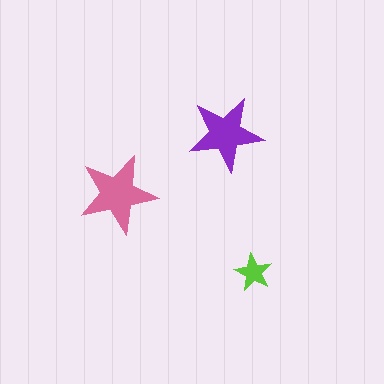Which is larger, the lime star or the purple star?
The purple one.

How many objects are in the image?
There are 3 objects in the image.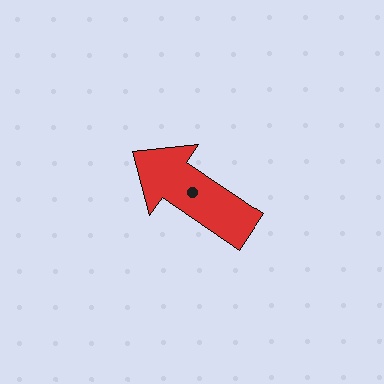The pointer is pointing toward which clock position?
Roughly 10 o'clock.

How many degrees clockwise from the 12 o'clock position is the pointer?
Approximately 304 degrees.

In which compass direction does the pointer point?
Northwest.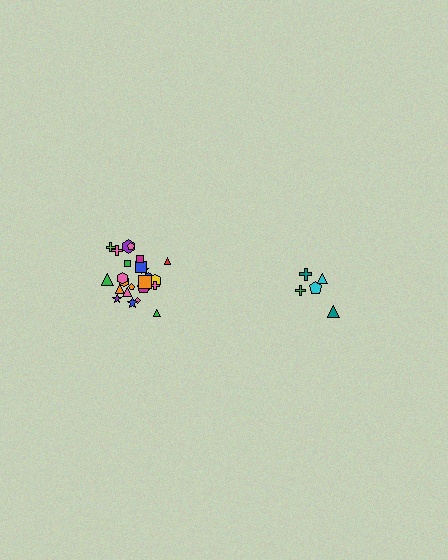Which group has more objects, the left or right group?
The left group.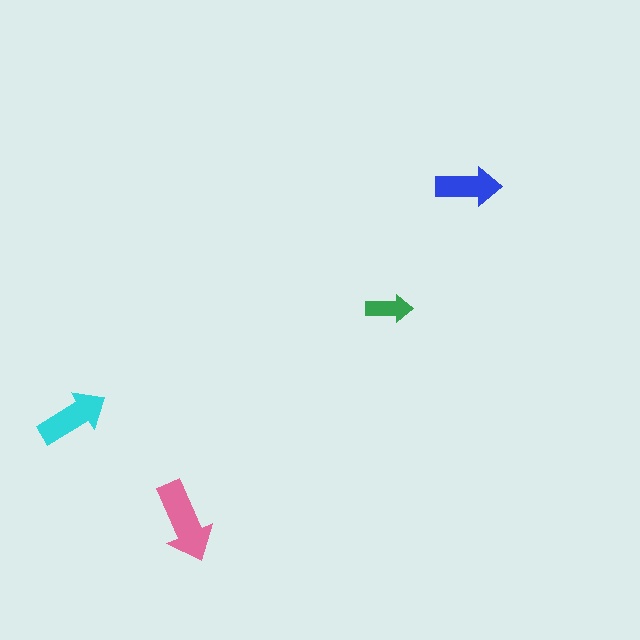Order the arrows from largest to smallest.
the pink one, the cyan one, the blue one, the green one.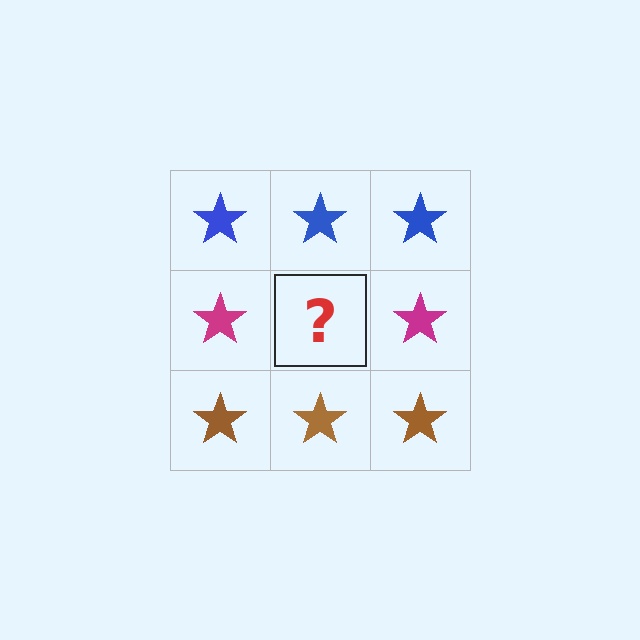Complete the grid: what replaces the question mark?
The question mark should be replaced with a magenta star.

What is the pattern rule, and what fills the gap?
The rule is that each row has a consistent color. The gap should be filled with a magenta star.